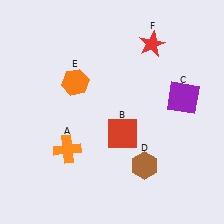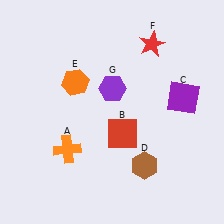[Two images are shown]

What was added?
A purple hexagon (G) was added in Image 2.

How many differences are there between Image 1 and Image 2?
There is 1 difference between the two images.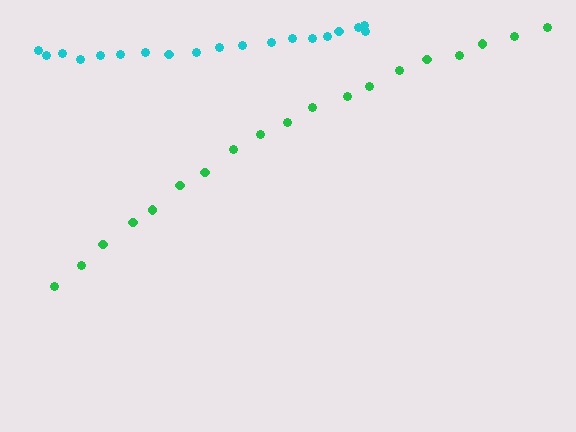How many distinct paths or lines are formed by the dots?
There are 2 distinct paths.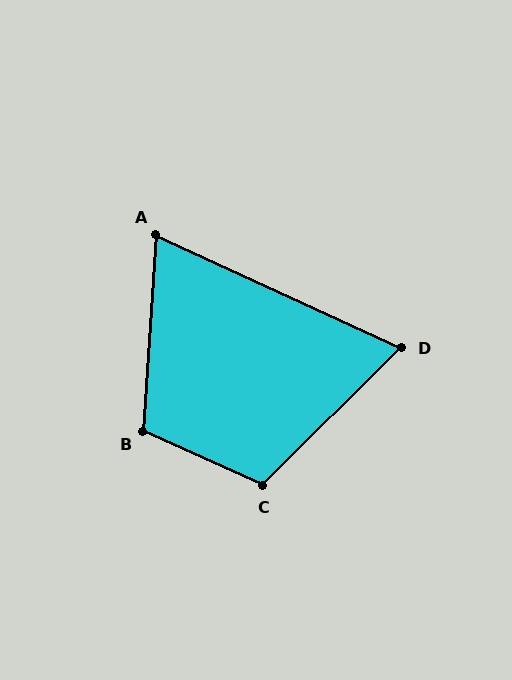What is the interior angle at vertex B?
Approximately 110 degrees (obtuse).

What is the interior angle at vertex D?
Approximately 70 degrees (acute).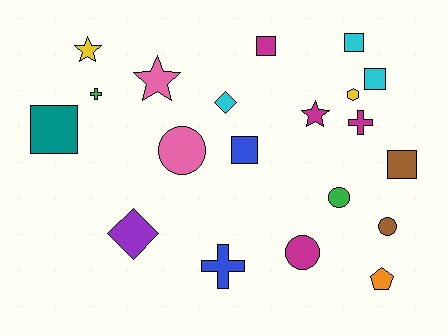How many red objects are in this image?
There are no red objects.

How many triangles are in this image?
There are no triangles.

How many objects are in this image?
There are 20 objects.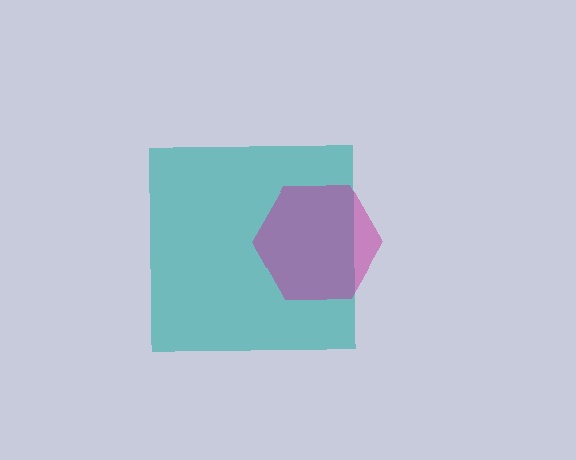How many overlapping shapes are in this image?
There are 2 overlapping shapes in the image.